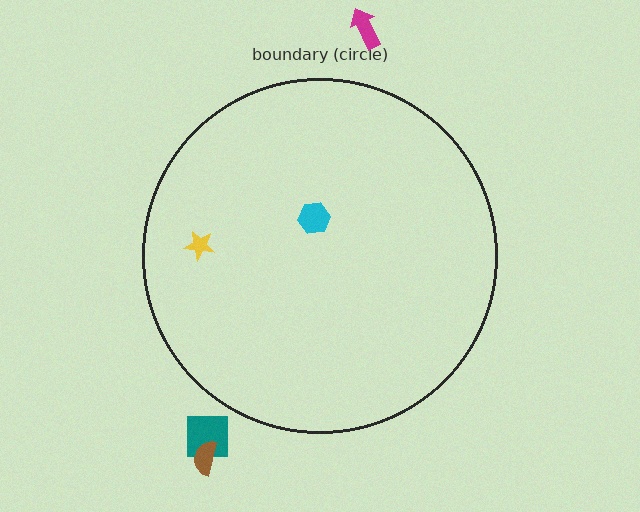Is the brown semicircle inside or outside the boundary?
Outside.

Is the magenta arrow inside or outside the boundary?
Outside.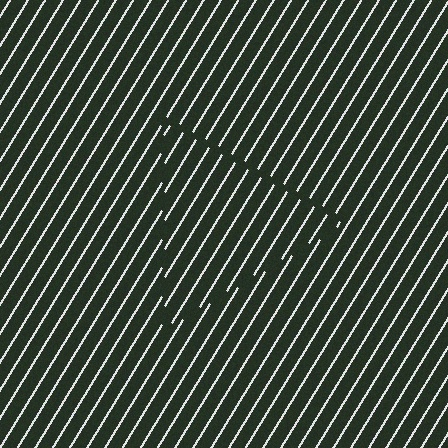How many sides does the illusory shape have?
3 sides — the line-ends trace a triangle.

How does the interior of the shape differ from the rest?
The interior of the shape contains the same grating, shifted by half a period — the contour is defined by the phase discontinuity where line-ends from the inner and outer gratings abut.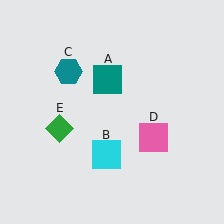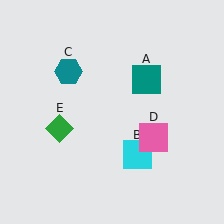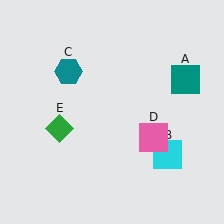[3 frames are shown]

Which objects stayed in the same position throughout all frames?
Teal hexagon (object C) and pink square (object D) and green diamond (object E) remained stationary.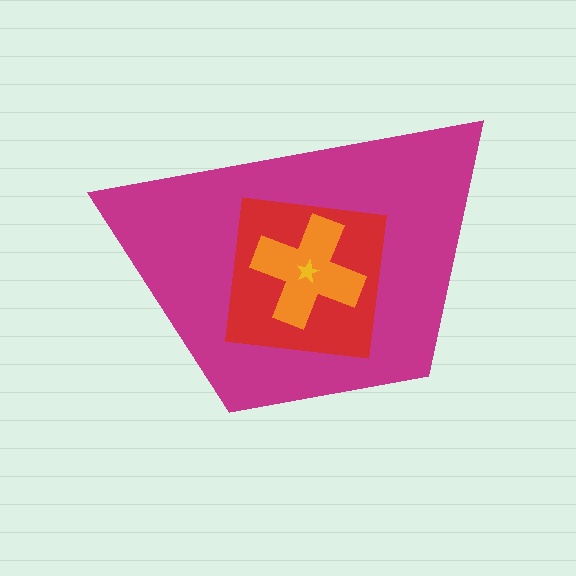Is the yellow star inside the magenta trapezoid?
Yes.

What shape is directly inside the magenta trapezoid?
The red square.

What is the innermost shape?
The yellow star.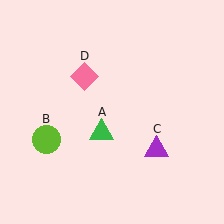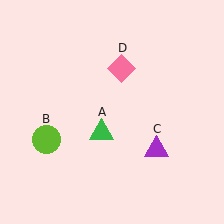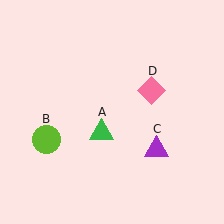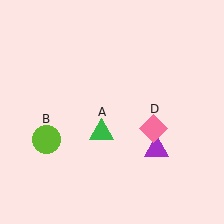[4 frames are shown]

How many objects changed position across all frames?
1 object changed position: pink diamond (object D).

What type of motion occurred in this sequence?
The pink diamond (object D) rotated clockwise around the center of the scene.